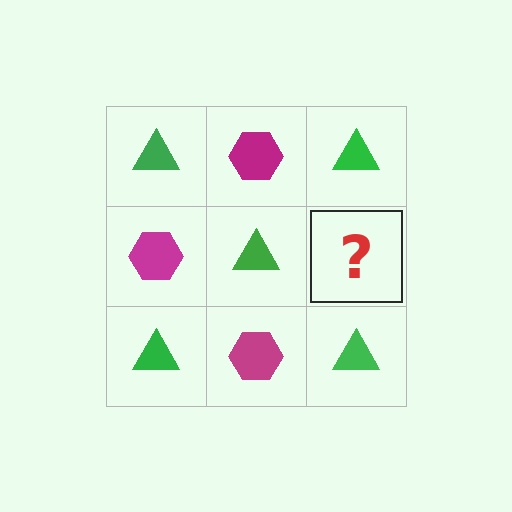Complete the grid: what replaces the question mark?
The question mark should be replaced with a magenta hexagon.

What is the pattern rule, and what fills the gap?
The rule is that it alternates green triangle and magenta hexagon in a checkerboard pattern. The gap should be filled with a magenta hexagon.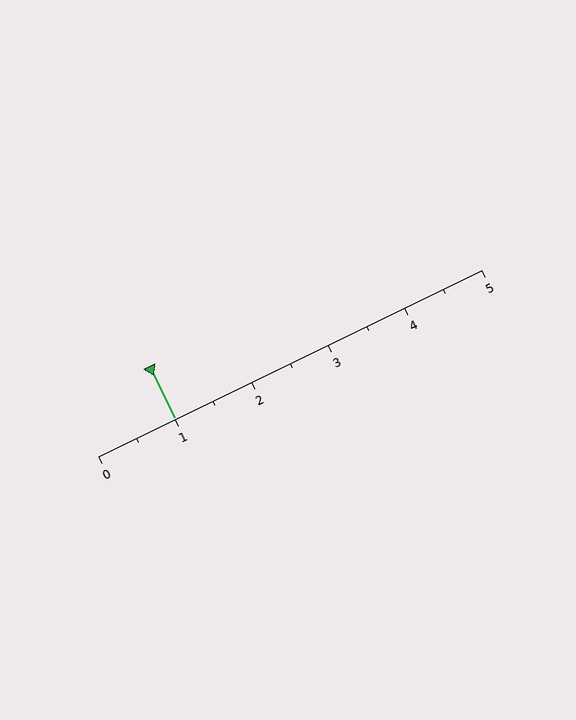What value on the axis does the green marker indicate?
The marker indicates approximately 1.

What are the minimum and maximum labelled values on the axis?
The axis runs from 0 to 5.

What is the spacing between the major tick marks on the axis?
The major ticks are spaced 1 apart.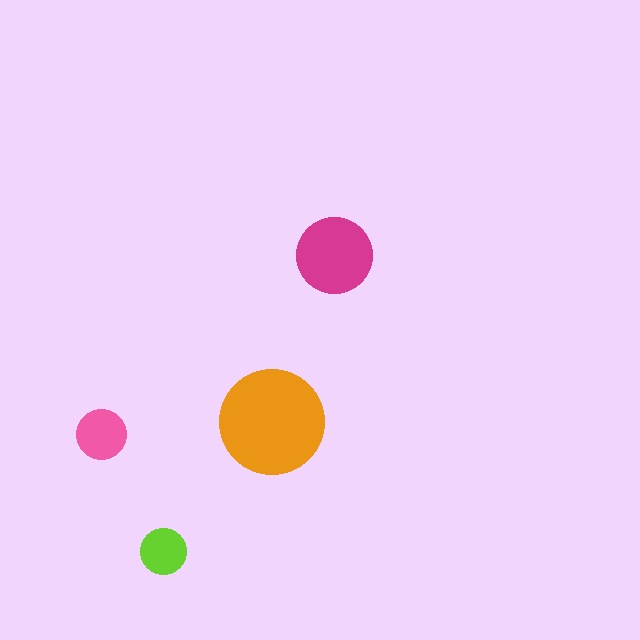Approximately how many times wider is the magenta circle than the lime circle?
About 1.5 times wider.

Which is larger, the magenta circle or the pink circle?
The magenta one.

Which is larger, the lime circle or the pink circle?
The pink one.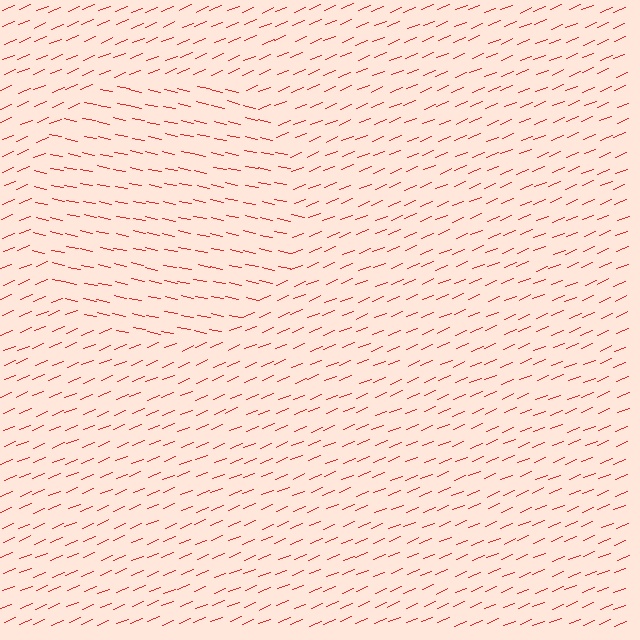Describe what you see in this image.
The image is filled with small red line segments. A circle region in the image has lines oriented differently from the surrounding lines, creating a visible texture boundary.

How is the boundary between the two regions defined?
The boundary is defined purely by a change in line orientation (approximately 34 degrees difference). All lines are the same color and thickness.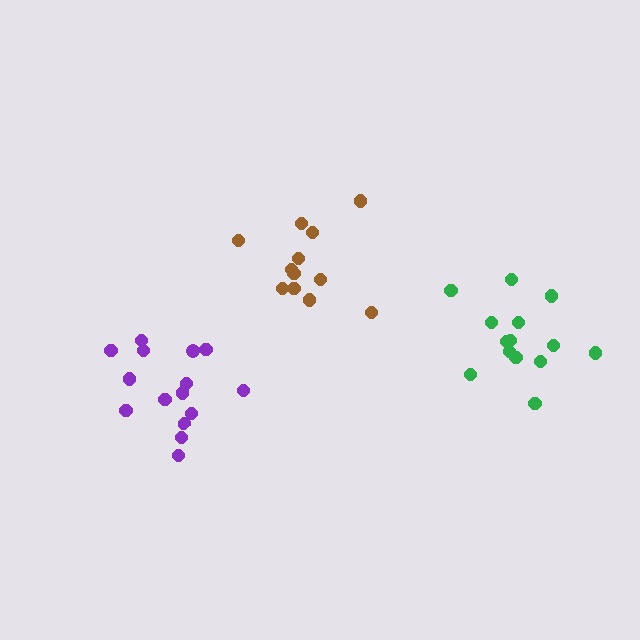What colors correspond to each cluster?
The clusters are colored: green, brown, purple.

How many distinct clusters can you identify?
There are 3 distinct clusters.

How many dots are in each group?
Group 1: 14 dots, Group 2: 12 dots, Group 3: 15 dots (41 total).